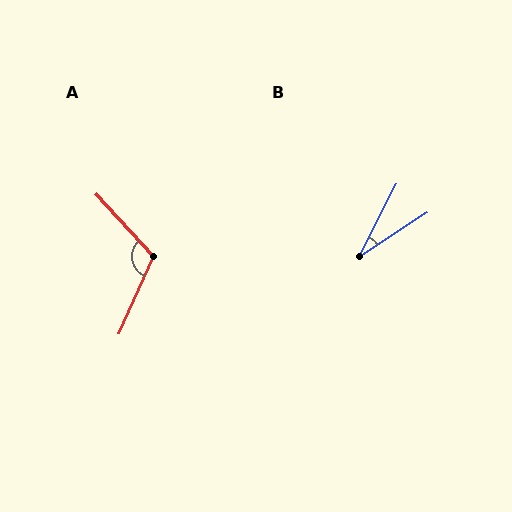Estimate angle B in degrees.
Approximately 30 degrees.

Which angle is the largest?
A, at approximately 113 degrees.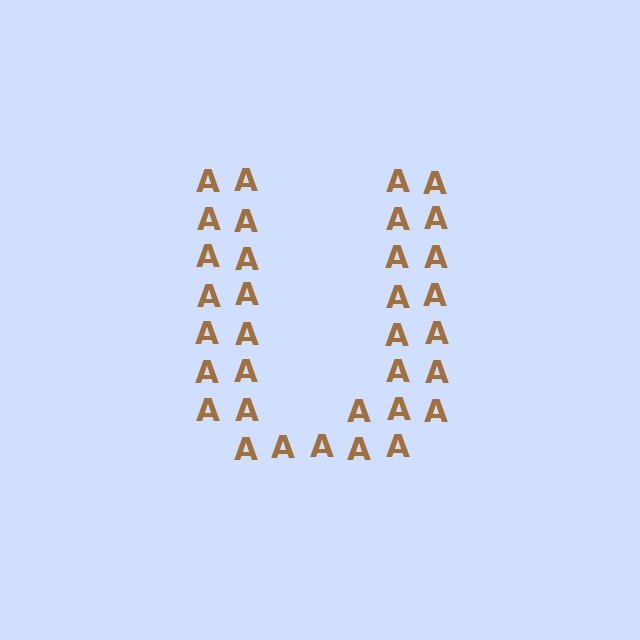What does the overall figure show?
The overall figure shows the letter U.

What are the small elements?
The small elements are letter A's.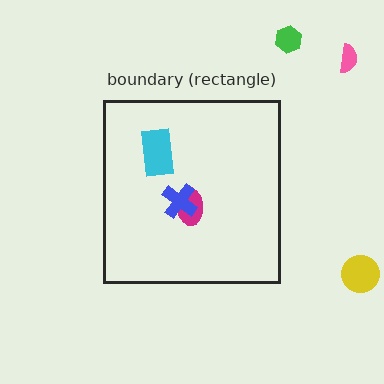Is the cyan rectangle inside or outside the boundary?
Inside.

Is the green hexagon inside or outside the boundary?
Outside.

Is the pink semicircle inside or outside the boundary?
Outside.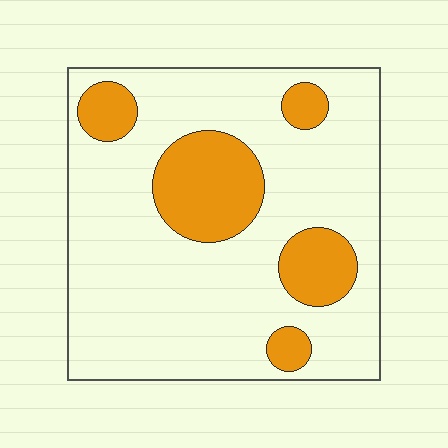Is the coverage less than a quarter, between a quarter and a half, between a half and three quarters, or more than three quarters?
Less than a quarter.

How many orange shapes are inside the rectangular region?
5.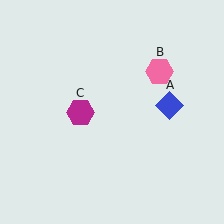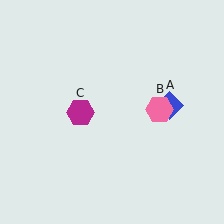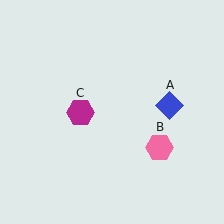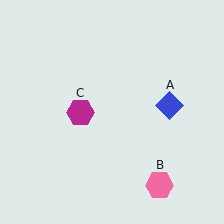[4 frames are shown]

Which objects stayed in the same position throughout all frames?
Blue diamond (object A) and magenta hexagon (object C) remained stationary.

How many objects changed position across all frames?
1 object changed position: pink hexagon (object B).